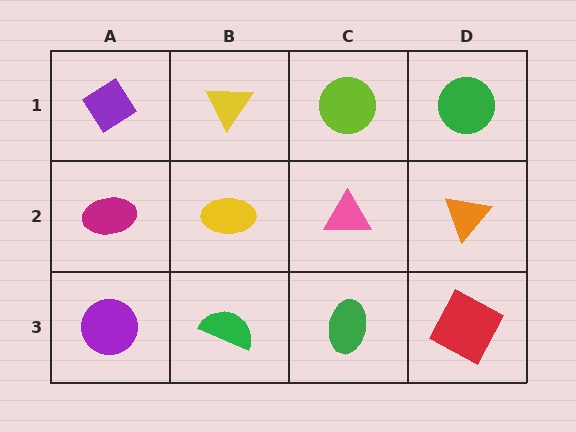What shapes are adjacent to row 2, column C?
A lime circle (row 1, column C), a green ellipse (row 3, column C), a yellow ellipse (row 2, column B), an orange triangle (row 2, column D).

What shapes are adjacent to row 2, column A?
A purple diamond (row 1, column A), a purple circle (row 3, column A), a yellow ellipse (row 2, column B).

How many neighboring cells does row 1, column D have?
2.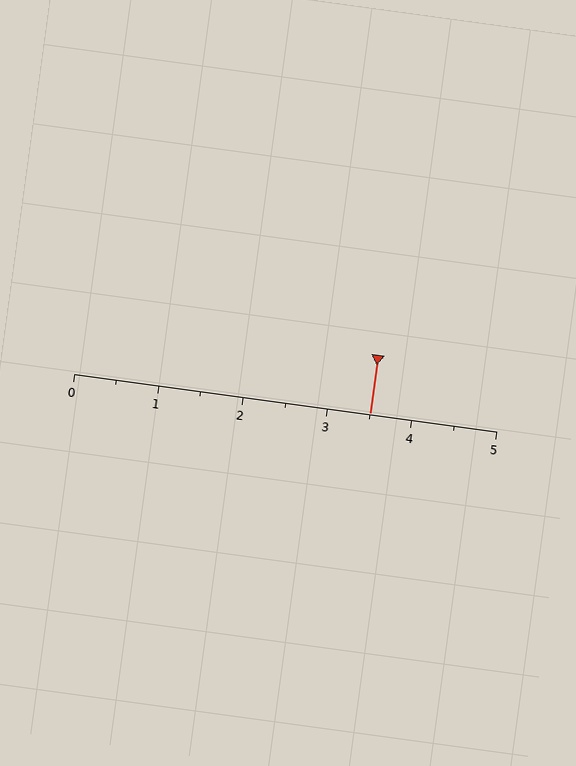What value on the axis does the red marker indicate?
The marker indicates approximately 3.5.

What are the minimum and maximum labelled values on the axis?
The axis runs from 0 to 5.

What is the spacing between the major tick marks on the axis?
The major ticks are spaced 1 apart.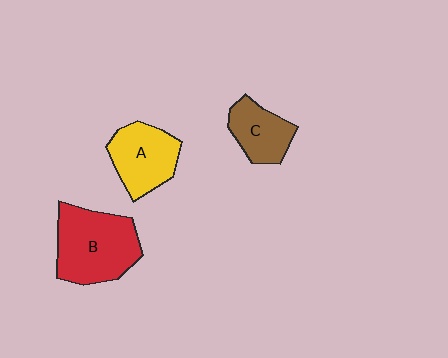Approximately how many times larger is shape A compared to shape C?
Approximately 1.3 times.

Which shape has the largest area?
Shape B (red).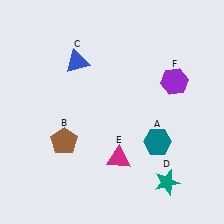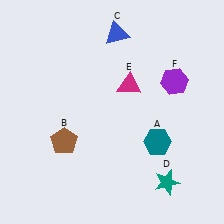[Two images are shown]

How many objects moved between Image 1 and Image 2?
2 objects moved between the two images.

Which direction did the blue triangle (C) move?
The blue triangle (C) moved right.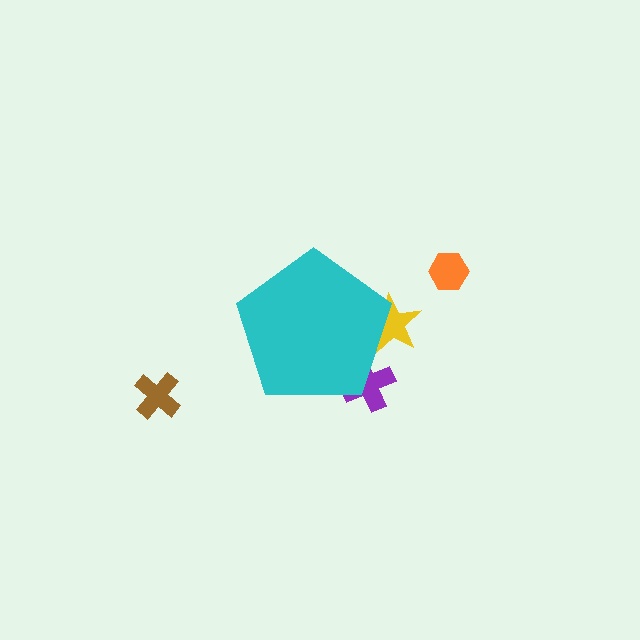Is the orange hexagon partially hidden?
No, the orange hexagon is fully visible.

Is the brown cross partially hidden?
No, the brown cross is fully visible.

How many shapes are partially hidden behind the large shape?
2 shapes are partially hidden.